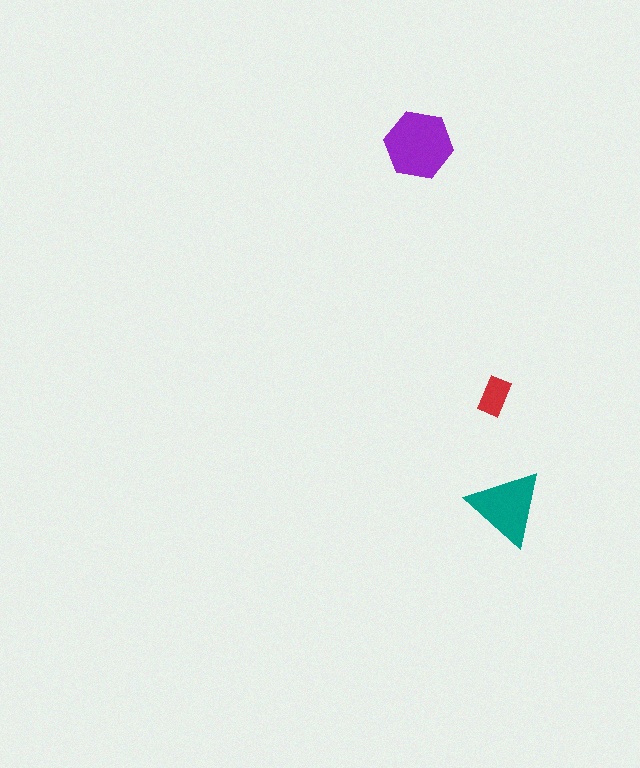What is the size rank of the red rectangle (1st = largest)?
3rd.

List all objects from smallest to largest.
The red rectangle, the teal triangle, the purple hexagon.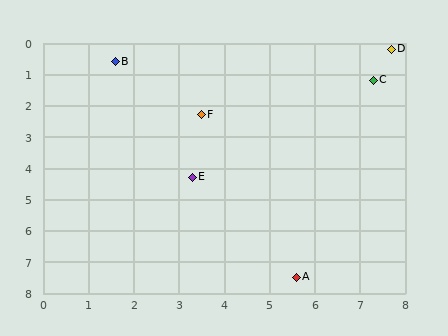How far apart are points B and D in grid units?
Points B and D are about 6.1 grid units apart.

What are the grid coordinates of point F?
Point F is at approximately (3.5, 2.3).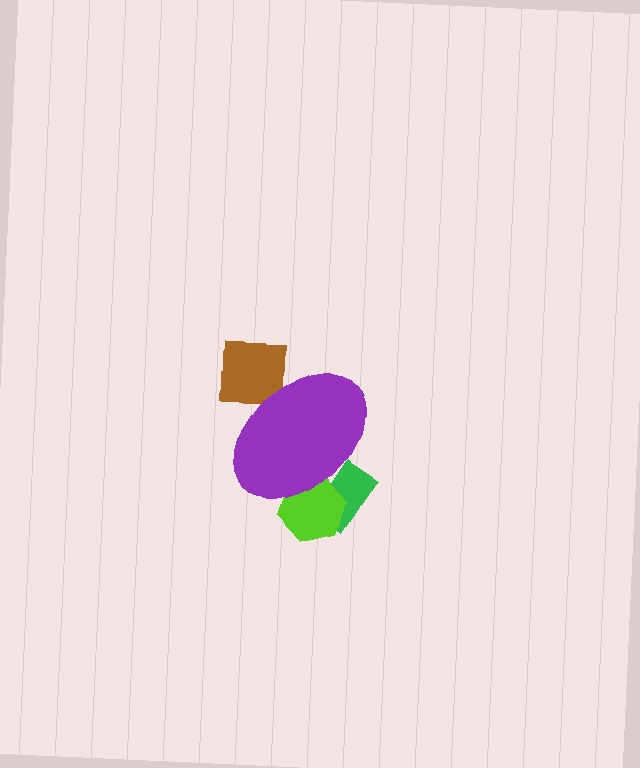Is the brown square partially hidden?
Yes, the brown square is partially hidden behind the purple ellipse.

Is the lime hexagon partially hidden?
Yes, the lime hexagon is partially hidden behind the purple ellipse.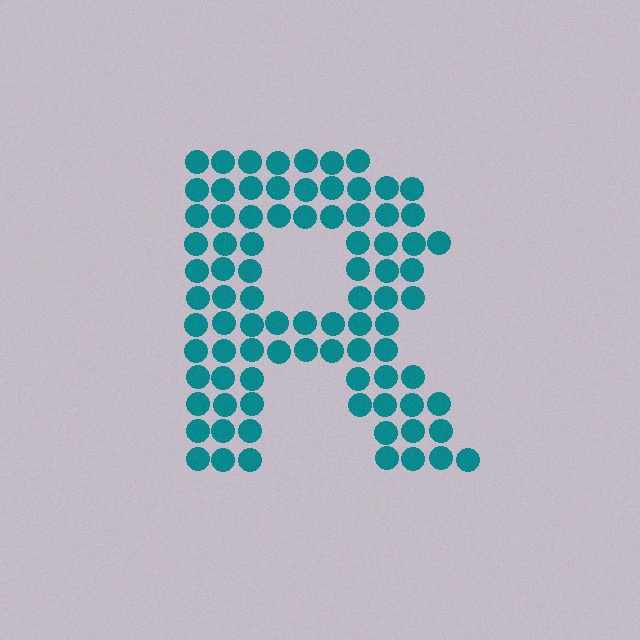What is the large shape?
The large shape is the letter R.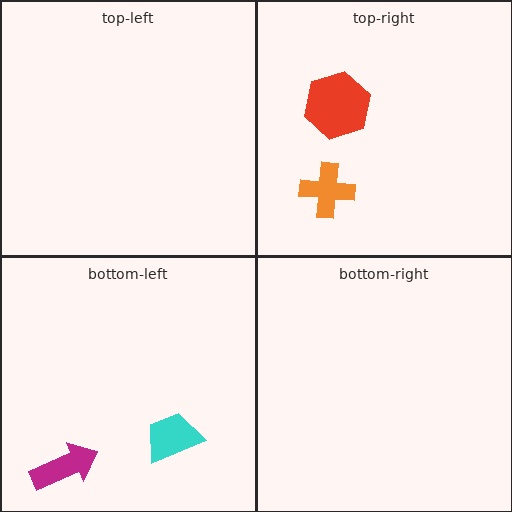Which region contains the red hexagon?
The top-right region.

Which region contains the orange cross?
The top-right region.